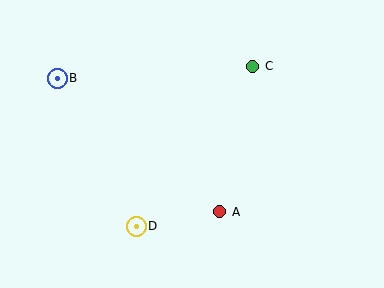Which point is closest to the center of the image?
Point A at (220, 212) is closest to the center.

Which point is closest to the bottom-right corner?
Point A is closest to the bottom-right corner.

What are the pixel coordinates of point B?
Point B is at (57, 78).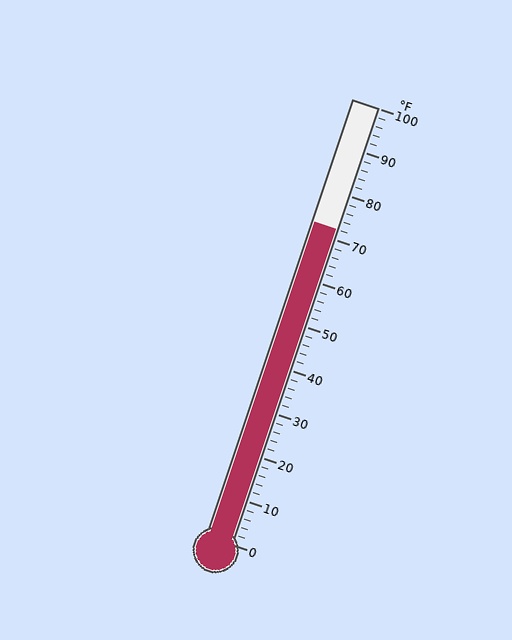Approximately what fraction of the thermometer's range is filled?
The thermometer is filled to approximately 70% of its range.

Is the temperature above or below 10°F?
The temperature is above 10°F.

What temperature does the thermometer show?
The thermometer shows approximately 72°F.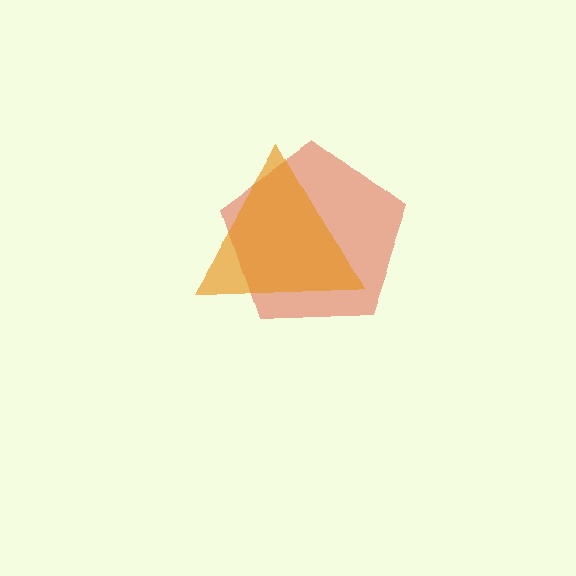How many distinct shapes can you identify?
There are 2 distinct shapes: a red pentagon, an orange triangle.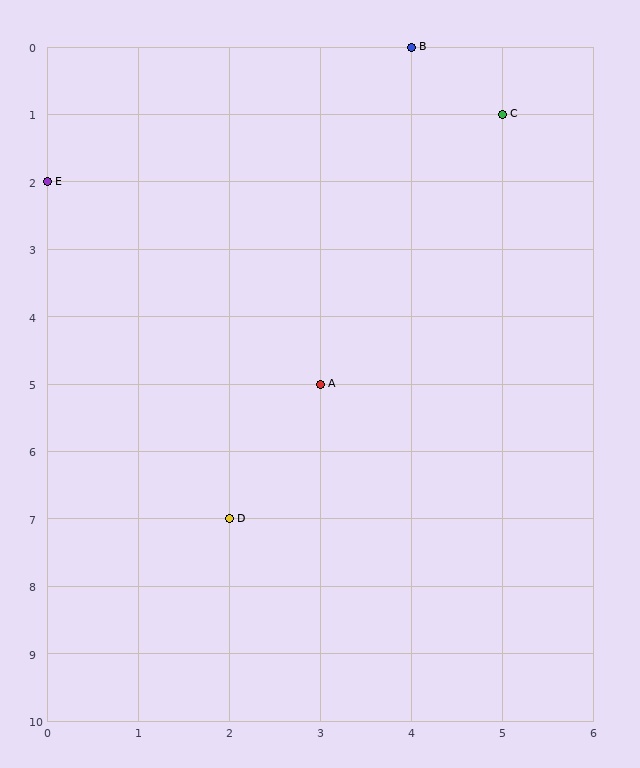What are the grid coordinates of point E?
Point E is at grid coordinates (0, 2).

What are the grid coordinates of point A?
Point A is at grid coordinates (3, 5).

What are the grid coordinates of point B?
Point B is at grid coordinates (4, 0).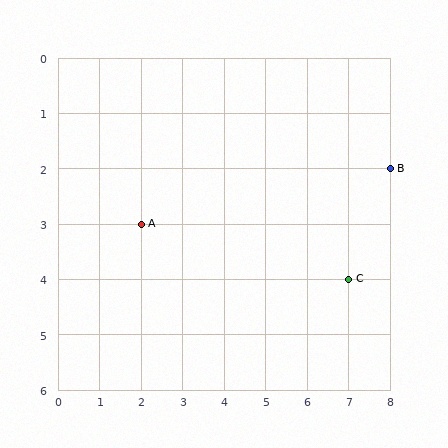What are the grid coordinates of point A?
Point A is at grid coordinates (2, 3).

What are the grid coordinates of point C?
Point C is at grid coordinates (7, 4).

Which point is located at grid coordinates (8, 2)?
Point B is at (8, 2).